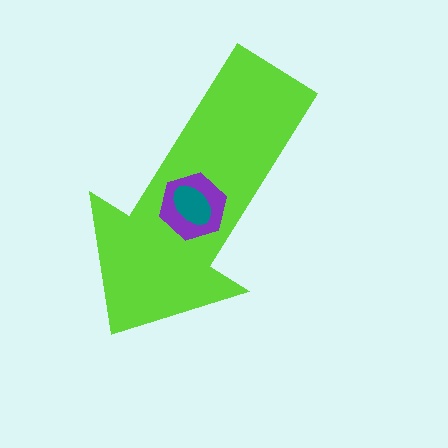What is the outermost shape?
The lime arrow.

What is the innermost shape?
The teal ellipse.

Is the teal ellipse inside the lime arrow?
Yes.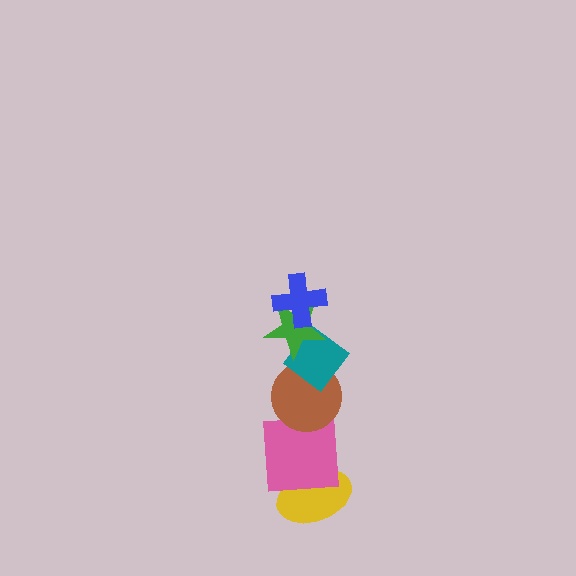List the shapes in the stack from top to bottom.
From top to bottom: the blue cross, the green star, the teal diamond, the brown circle, the pink square, the yellow ellipse.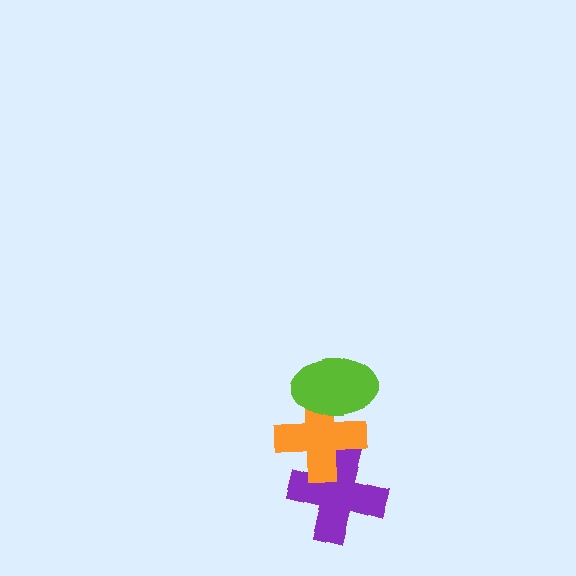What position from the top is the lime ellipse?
The lime ellipse is 1st from the top.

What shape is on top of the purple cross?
The orange cross is on top of the purple cross.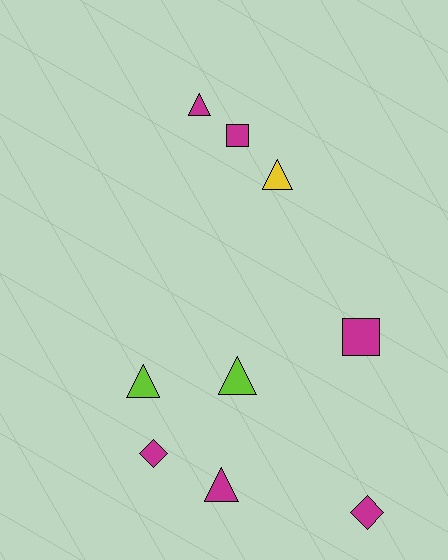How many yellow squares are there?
There are no yellow squares.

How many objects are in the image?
There are 9 objects.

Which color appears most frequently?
Magenta, with 6 objects.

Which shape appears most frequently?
Triangle, with 5 objects.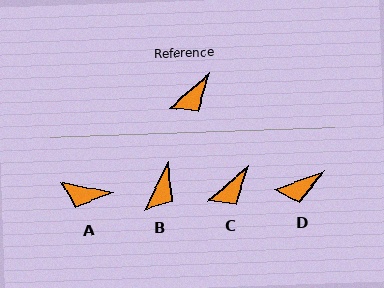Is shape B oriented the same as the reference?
No, it is off by about 23 degrees.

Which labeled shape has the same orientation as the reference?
C.